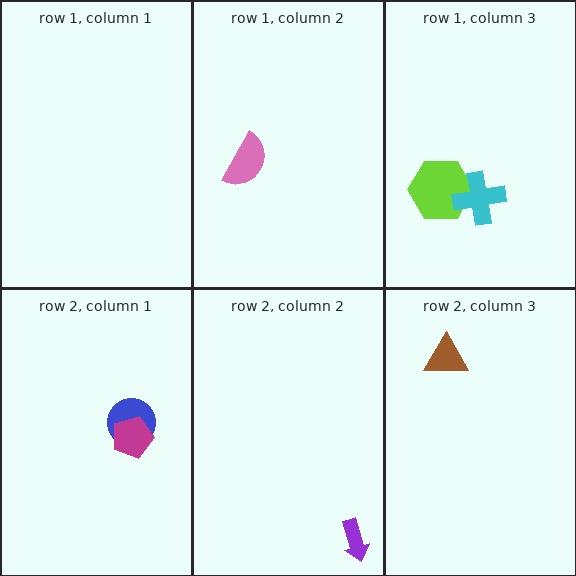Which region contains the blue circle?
The row 2, column 1 region.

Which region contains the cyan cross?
The row 1, column 3 region.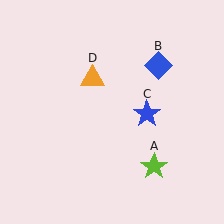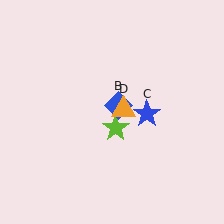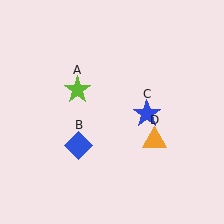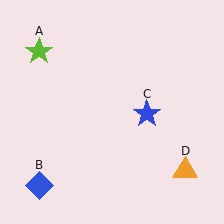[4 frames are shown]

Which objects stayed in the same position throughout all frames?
Blue star (object C) remained stationary.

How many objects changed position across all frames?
3 objects changed position: lime star (object A), blue diamond (object B), orange triangle (object D).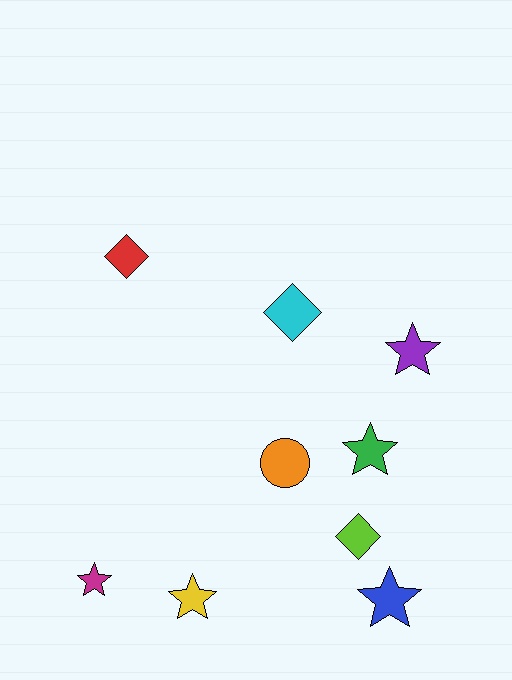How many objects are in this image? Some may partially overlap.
There are 9 objects.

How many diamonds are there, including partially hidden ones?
There are 3 diamonds.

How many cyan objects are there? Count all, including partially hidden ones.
There is 1 cyan object.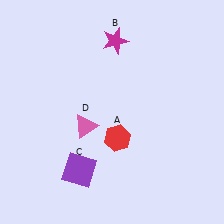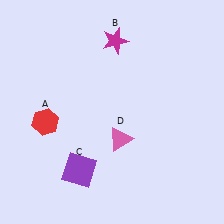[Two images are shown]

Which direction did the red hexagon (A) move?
The red hexagon (A) moved left.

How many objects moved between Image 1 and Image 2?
2 objects moved between the two images.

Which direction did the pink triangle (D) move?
The pink triangle (D) moved right.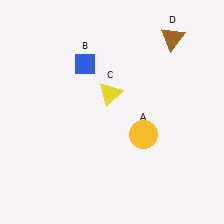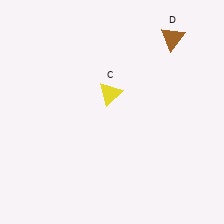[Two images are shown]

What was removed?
The blue diamond (B), the yellow circle (A) were removed in Image 2.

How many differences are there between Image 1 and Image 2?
There are 2 differences between the two images.